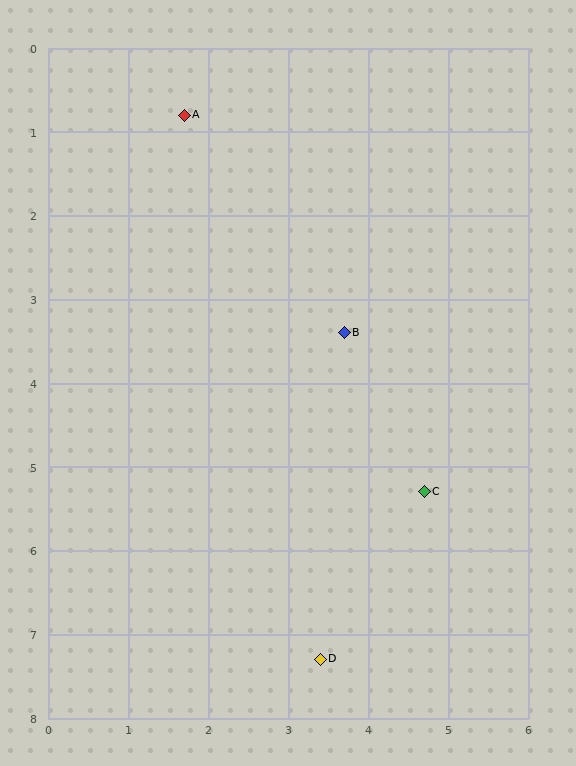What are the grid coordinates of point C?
Point C is at approximately (4.7, 5.3).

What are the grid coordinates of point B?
Point B is at approximately (3.7, 3.4).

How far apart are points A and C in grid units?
Points A and C are about 5.4 grid units apart.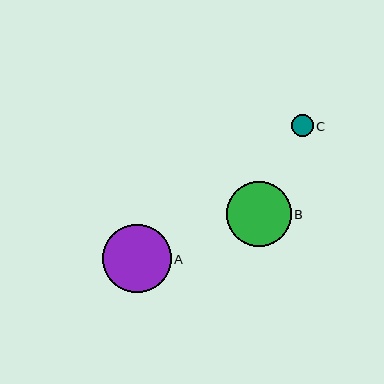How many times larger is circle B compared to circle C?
Circle B is approximately 3.0 times the size of circle C.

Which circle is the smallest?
Circle C is the smallest with a size of approximately 22 pixels.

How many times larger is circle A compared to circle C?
Circle A is approximately 3.1 times the size of circle C.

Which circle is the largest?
Circle A is the largest with a size of approximately 68 pixels.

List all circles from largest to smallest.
From largest to smallest: A, B, C.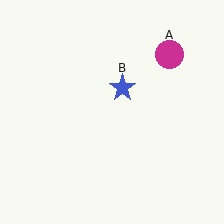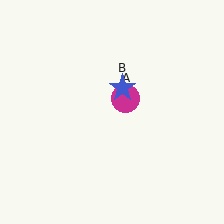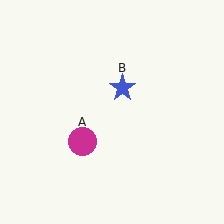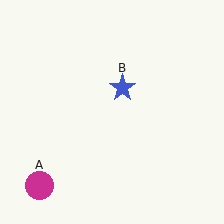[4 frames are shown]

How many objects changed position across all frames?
1 object changed position: magenta circle (object A).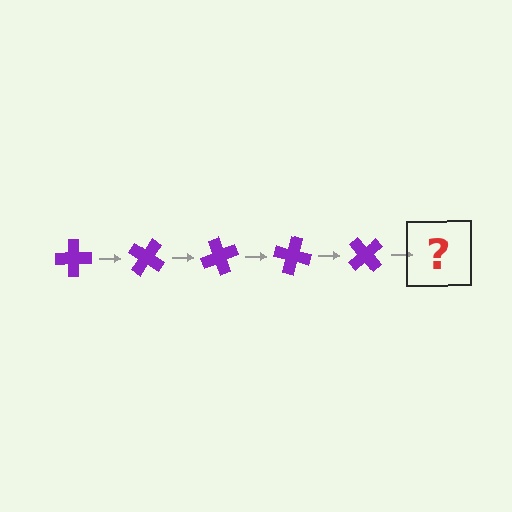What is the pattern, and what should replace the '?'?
The pattern is that the cross rotates 35 degrees each step. The '?' should be a purple cross rotated 175 degrees.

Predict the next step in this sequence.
The next step is a purple cross rotated 175 degrees.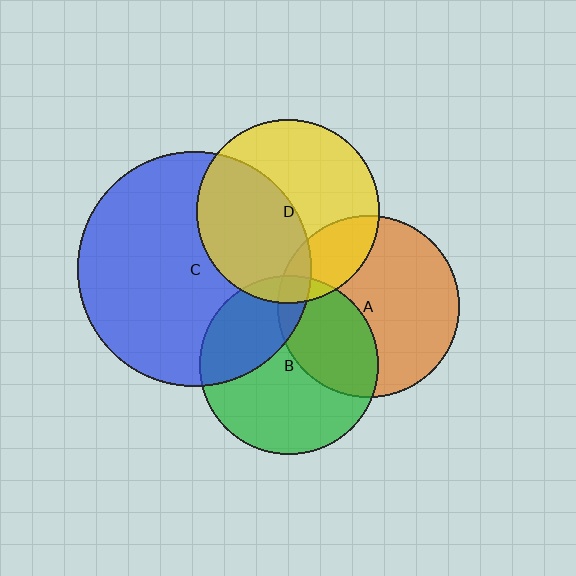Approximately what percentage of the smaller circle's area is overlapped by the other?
Approximately 35%.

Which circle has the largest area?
Circle C (blue).